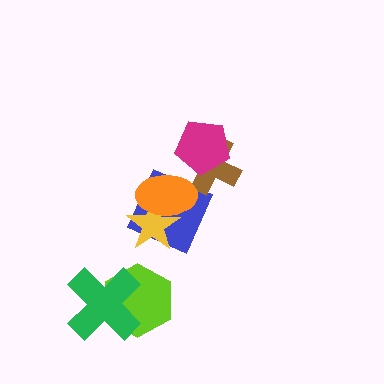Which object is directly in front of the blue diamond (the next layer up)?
The yellow star is directly in front of the blue diamond.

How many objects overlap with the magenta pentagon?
1 object overlaps with the magenta pentagon.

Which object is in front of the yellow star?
The orange ellipse is in front of the yellow star.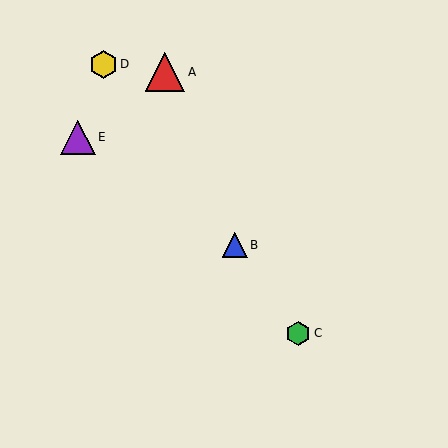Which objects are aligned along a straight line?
Objects B, C, D are aligned along a straight line.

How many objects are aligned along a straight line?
3 objects (B, C, D) are aligned along a straight line.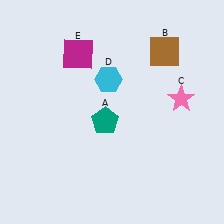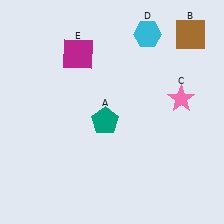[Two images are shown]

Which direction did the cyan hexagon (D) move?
The cyan hexagon (D) moved up.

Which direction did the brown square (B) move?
The brown square (B) moved right.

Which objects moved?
The objects that moved are: the brown square (B), the cyan hexagon (D).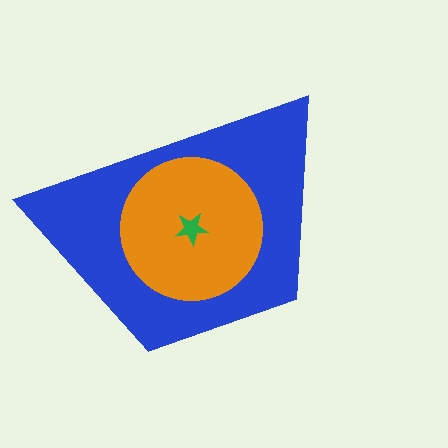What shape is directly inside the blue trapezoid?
The orange circle.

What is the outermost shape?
The blue trapezoid.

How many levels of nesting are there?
3.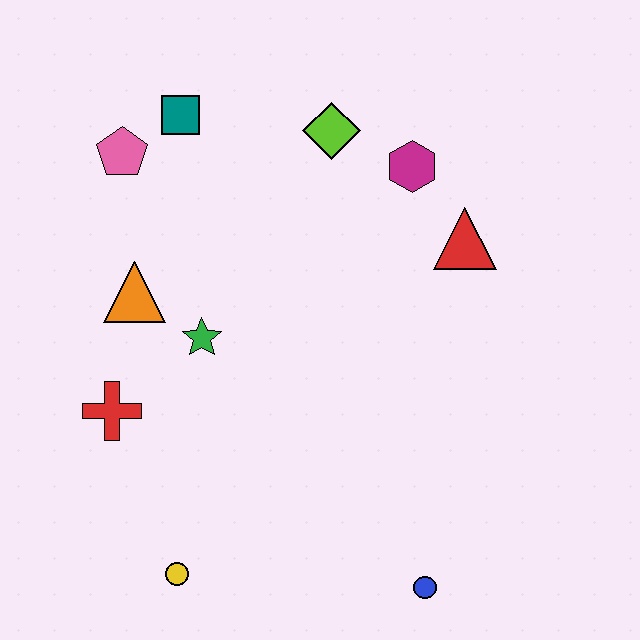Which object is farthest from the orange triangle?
The blue circle is farthest from the orange triangle.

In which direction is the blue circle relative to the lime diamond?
The blue circle is below the lime diamond.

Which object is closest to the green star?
The orange triangle is closest to the green star.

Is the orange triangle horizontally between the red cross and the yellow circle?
Yes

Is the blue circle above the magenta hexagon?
No